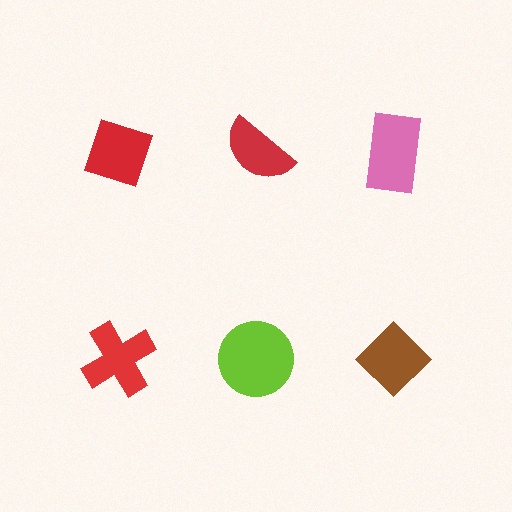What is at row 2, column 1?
A red cross.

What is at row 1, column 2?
A red semicircle.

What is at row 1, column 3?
A pink rectangle.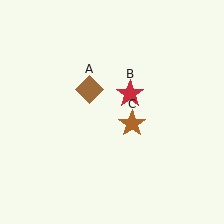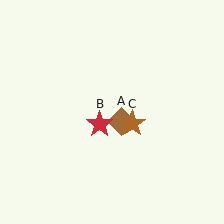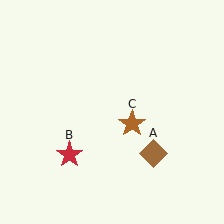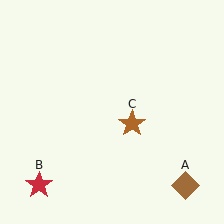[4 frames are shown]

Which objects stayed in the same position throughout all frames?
Brown star (object C) remained stationary.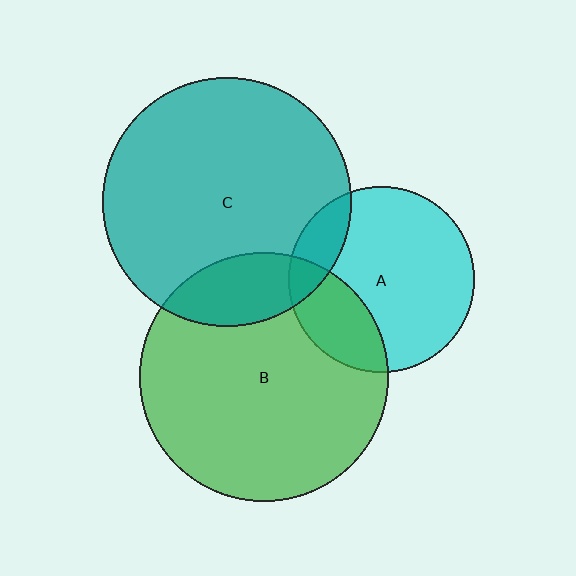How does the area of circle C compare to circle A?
Approximately 1.8 times.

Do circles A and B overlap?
Yes.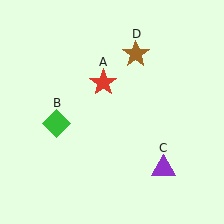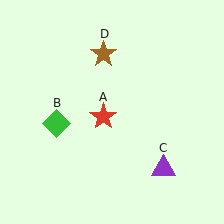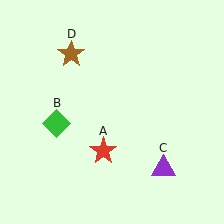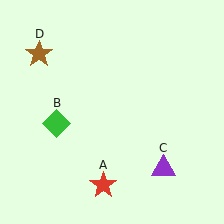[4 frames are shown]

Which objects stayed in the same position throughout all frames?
Green diamond (object B) and purple triangle (object C) remained stationary.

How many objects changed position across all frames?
2 objects changed position: red star (object A), brown star (object D).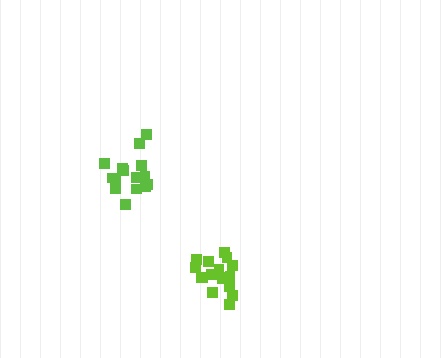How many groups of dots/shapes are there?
There are 2 groups.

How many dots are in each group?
Group 1: 17 dots, Group 2: 15 dots (32 total).